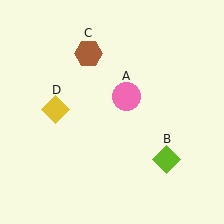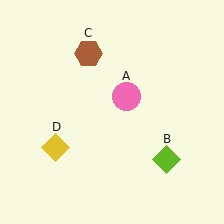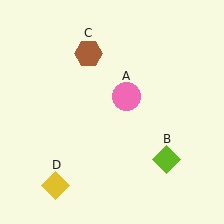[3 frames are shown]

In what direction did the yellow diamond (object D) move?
The yellow diamond (object D) moved down.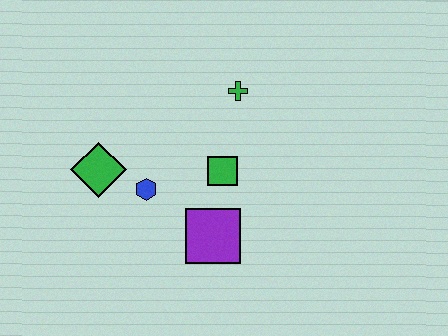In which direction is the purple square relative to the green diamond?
The purple square is to the right of the green diamond.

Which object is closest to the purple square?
The green square is closest to the purple square.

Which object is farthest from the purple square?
The green cross is farthest from the purple square.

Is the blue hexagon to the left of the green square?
Yes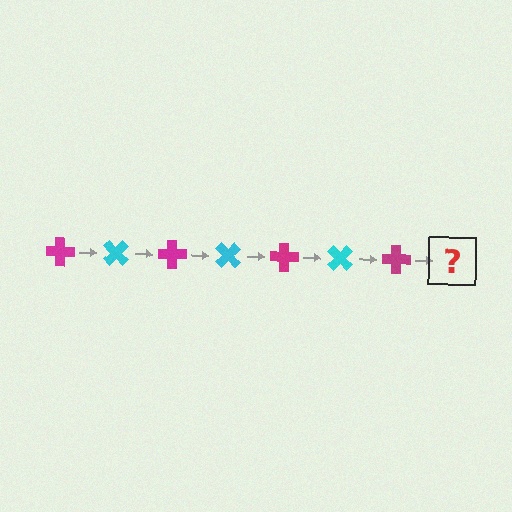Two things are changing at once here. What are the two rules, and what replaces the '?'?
The two rules are that it rotates 45 degrees each step and the color cycles through magenta and cyan. The '?' should be a cyan cross, rotated 315 degrees from the start.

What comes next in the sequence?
The next element should be a cyan cross, rotated 315 degrees from the start.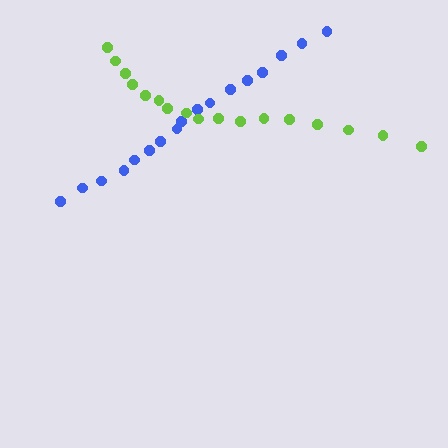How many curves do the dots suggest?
There are 2 distinct paths.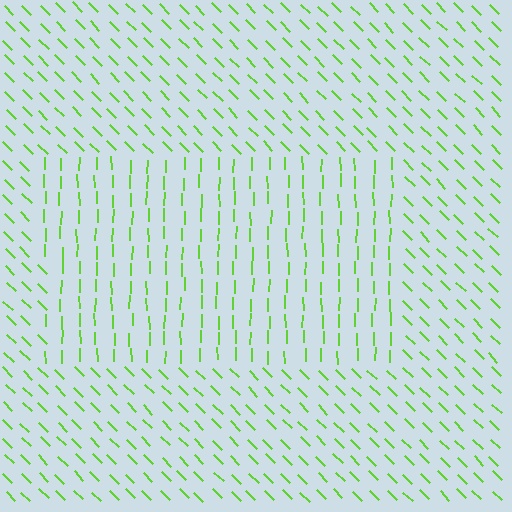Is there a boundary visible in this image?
Yes, there is a texture boundary formed by a change in line orientation.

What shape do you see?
I see a rectangle.